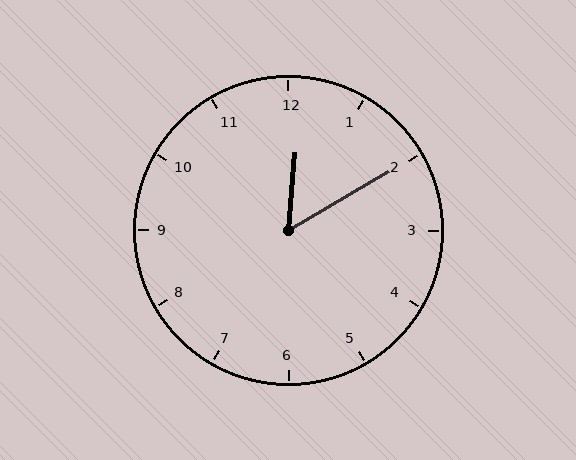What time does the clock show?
12:10.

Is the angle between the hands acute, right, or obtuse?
It is acute.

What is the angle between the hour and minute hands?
Approximately 55 degrees.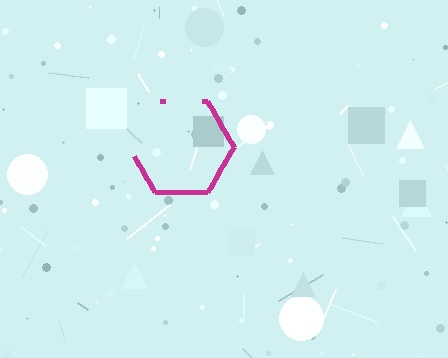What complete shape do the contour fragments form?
The contour fragments form a hexagon.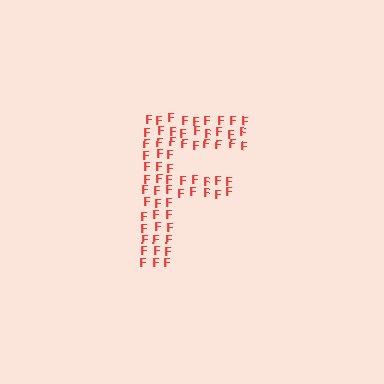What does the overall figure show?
The overall figure shows the letter F.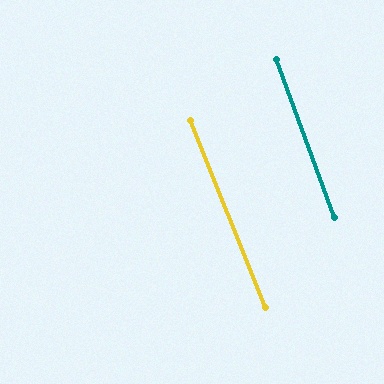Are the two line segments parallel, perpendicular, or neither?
Parallel — their directions differ by only 1.7°.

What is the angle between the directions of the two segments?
Approximately 2 degrees.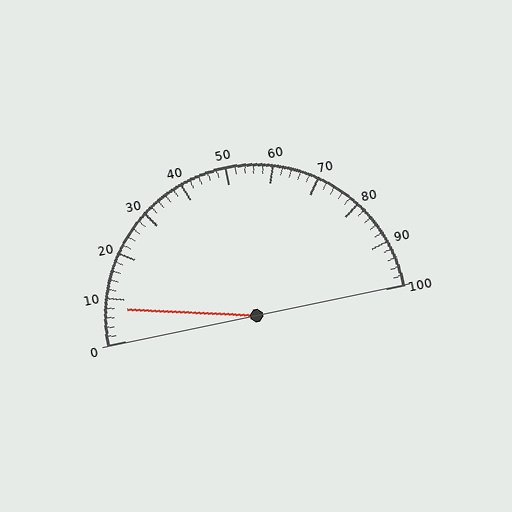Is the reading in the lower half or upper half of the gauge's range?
The reading is in the lower half of the range (0 to 100).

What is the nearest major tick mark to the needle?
The nearest major tick mark is 10.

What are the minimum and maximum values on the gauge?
The gauge ranges from 0 to 100.